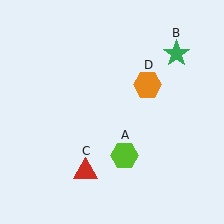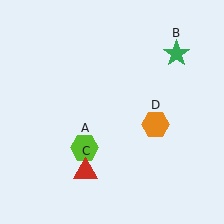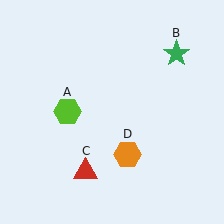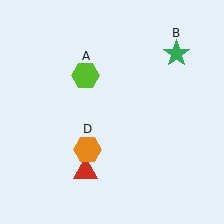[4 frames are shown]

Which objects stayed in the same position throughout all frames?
Green star (object B) and red triangle (object C) remained stationary.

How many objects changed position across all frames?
2 objects changed position: lime hexagon (object A), orange hexagon (object D).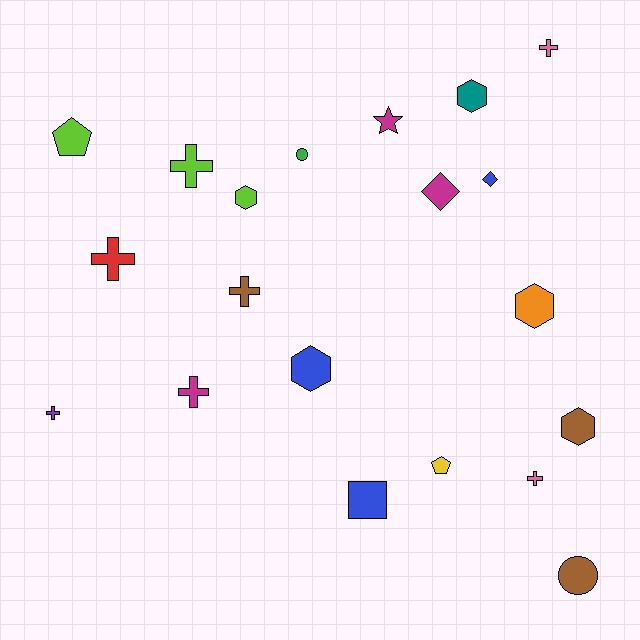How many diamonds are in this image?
There are 2 diamonds.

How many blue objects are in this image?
There are 3 blue objects.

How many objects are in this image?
There are 20 objects.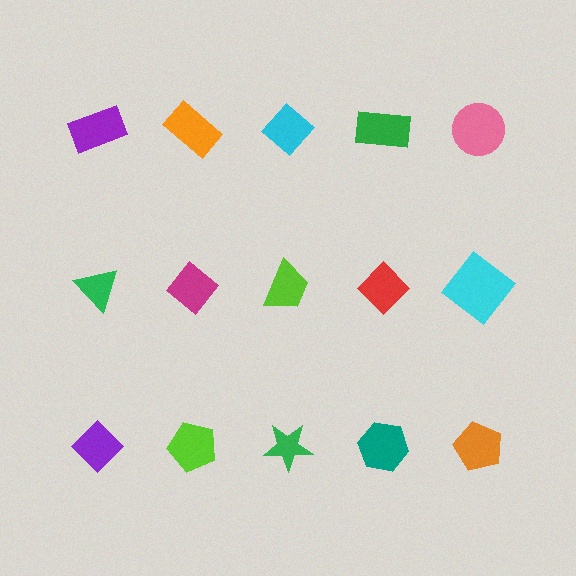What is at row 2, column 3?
A lime trapezoid.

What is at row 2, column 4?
A red diamond.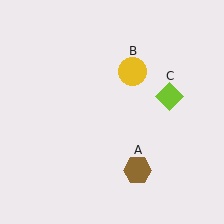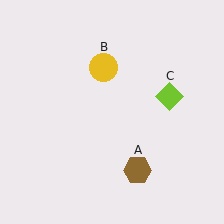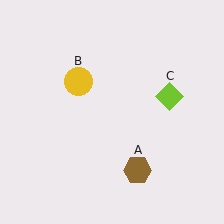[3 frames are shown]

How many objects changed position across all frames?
1 object changed position: yellow circle (object B).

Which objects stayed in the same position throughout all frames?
Brown hexagon (object A) and lime diamond (object C) remained stationary.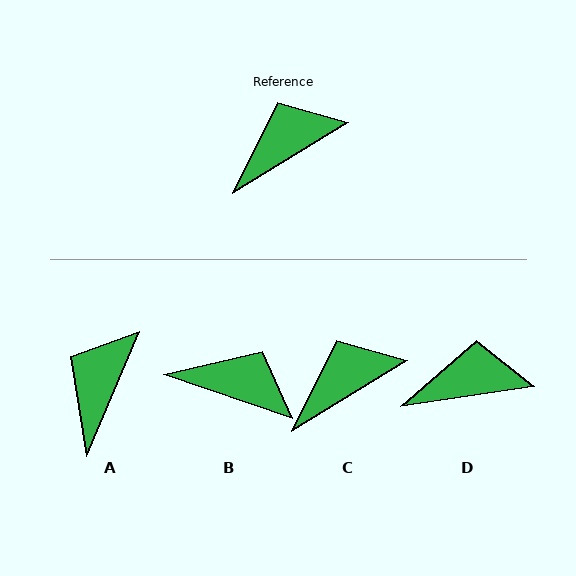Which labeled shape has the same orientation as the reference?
C.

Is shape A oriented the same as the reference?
No, it is off by about 35 degrees.